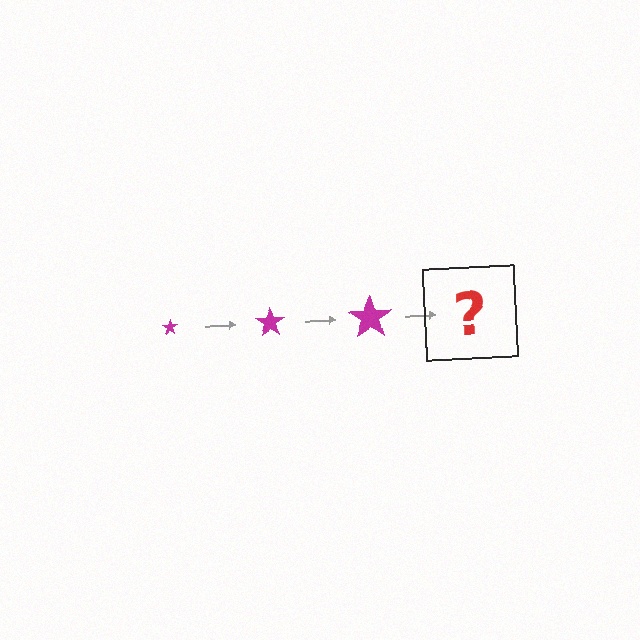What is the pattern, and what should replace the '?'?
The pattern is that the star gets progressively larger each step. The '?' should be a magenta star, larger than the previous one.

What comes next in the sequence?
The next element should be a magenta star, larger than the previous one.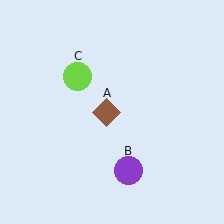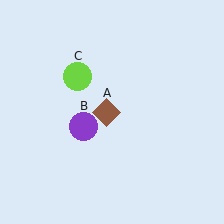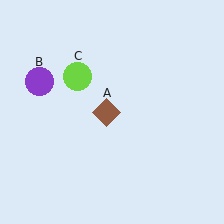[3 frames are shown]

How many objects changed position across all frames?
1 object changed position: purple circle (object B).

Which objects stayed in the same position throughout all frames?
Brown diamond (object A) and lime circle (object C) remained stationary.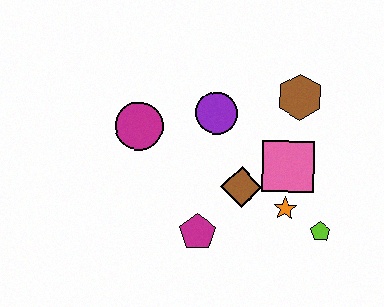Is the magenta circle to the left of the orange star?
Yes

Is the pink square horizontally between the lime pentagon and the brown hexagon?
No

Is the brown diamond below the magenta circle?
Yes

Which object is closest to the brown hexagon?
The pink square is closest to the brown hexagon.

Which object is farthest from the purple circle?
The lime pentagon is farthest from the purple circle.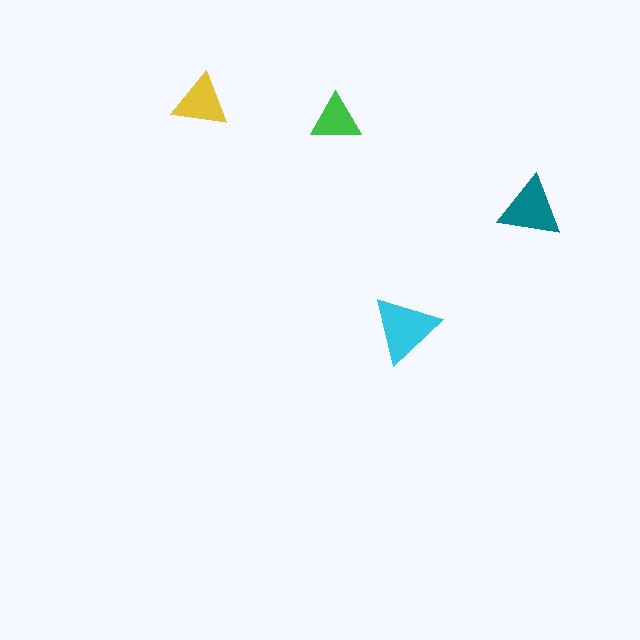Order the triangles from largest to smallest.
the cyan one, the teal one, the yellow one, the green one.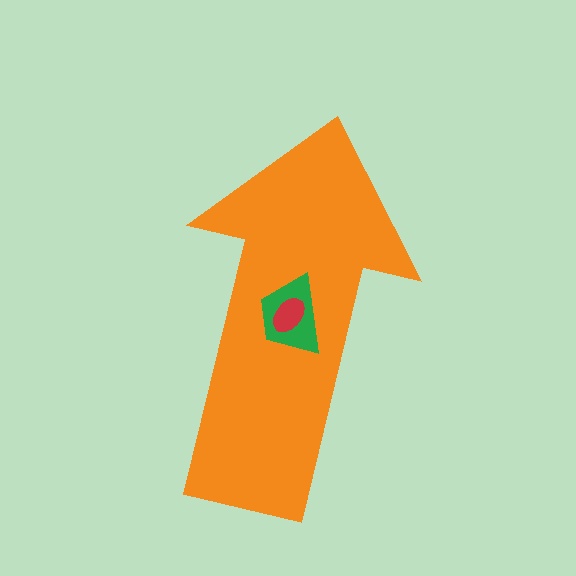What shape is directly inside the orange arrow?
The green trapezoid.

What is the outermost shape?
The orange arrow.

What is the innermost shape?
The red ellipse.